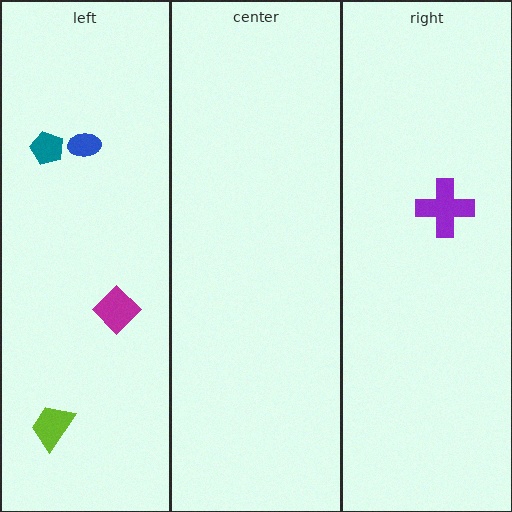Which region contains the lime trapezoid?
The left region.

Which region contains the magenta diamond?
The left region.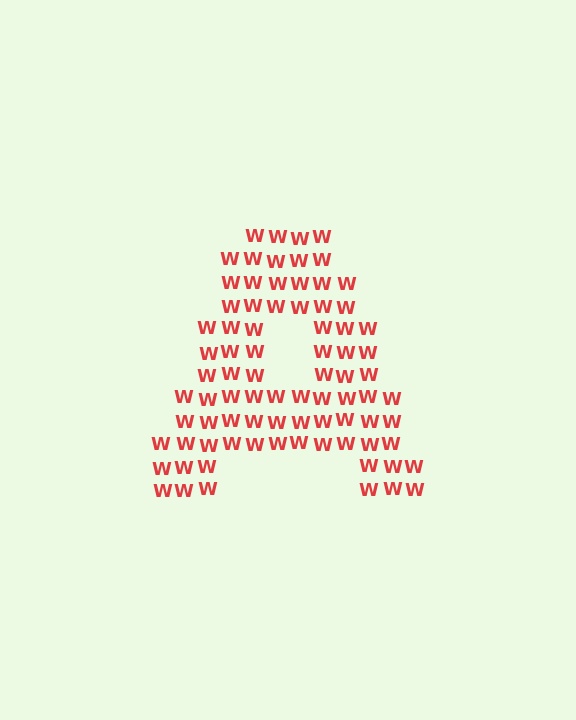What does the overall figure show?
The overall figure shows the letter A.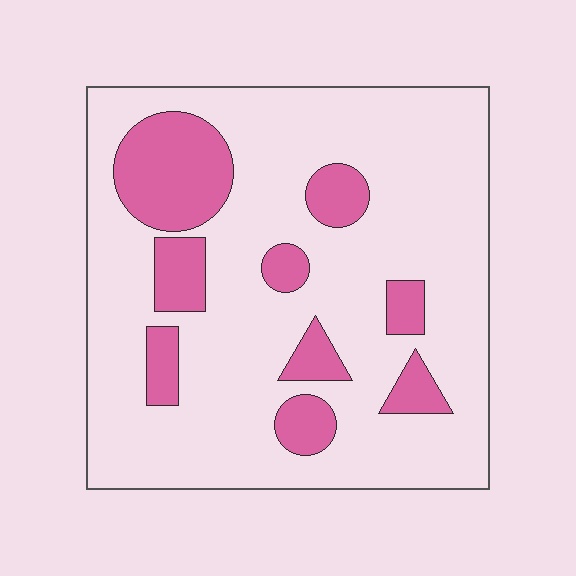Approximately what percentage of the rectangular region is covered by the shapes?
Approximately 20%.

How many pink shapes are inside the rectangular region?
9.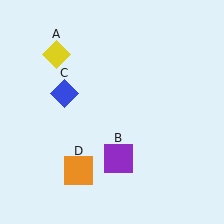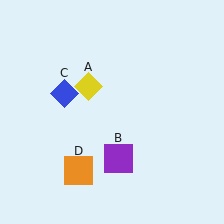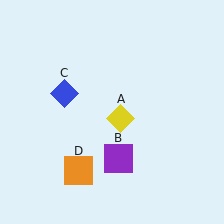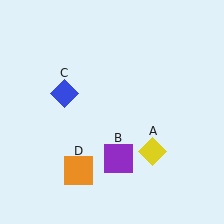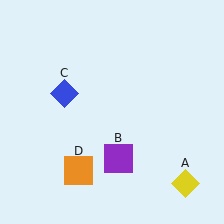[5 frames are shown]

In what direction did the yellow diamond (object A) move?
The yellow diamond (object A) moved down and to the right.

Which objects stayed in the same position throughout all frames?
Purple square (object B) and blue diamond (object C) and orange square (object D) remained stationary.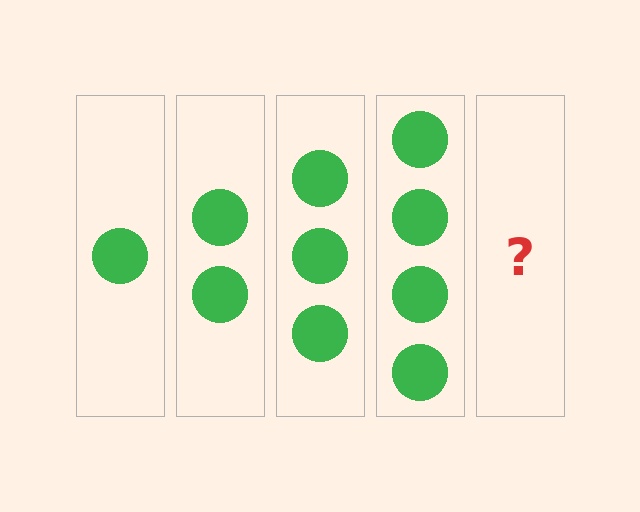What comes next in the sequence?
The next element should be 5 circles.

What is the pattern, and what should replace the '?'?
The pattern is that each step adds one more circle. The '?' should be 5 circles.